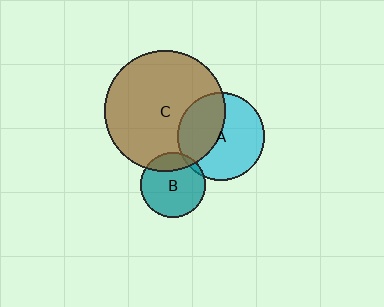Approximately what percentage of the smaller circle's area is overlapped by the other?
Approximately 20%.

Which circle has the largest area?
Circle C (brown).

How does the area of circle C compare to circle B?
Approximately 3.5 times.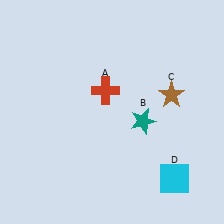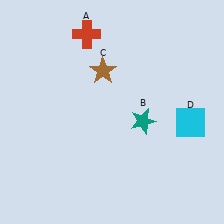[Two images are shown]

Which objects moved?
The objects that moved are: the red cross (A), the brown star (C), the cyan square (D).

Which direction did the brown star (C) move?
The brown star (C) moved left.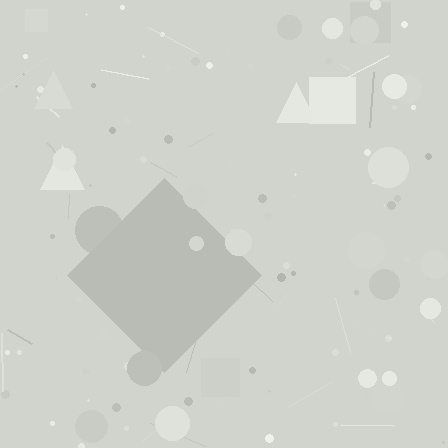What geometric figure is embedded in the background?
A diamond is embedded in the background.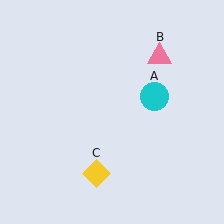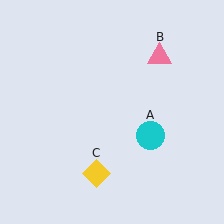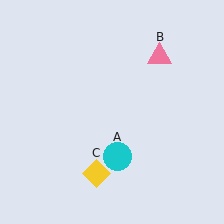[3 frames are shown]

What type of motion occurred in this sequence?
The cyan circle (object A) rotated clockwise around the center of the scene.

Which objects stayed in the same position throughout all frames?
Pink triangle (object B) and yellow diamond (object C) remained stationary.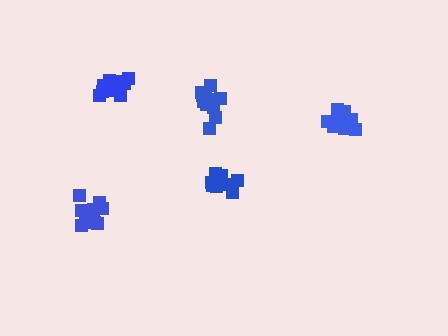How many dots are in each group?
Group 1: 11 dots, Group 2: 8 dots, Group 3: 14 dots, Group 4: 12 dots, Group 5: 14 dots (59 total).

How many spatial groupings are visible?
There are 5 spatial groupings.